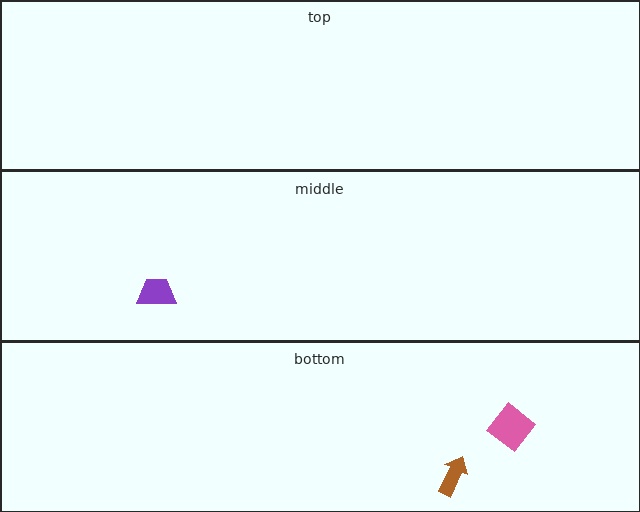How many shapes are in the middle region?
1.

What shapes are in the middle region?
The purple trapezoid.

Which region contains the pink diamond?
The bottom region.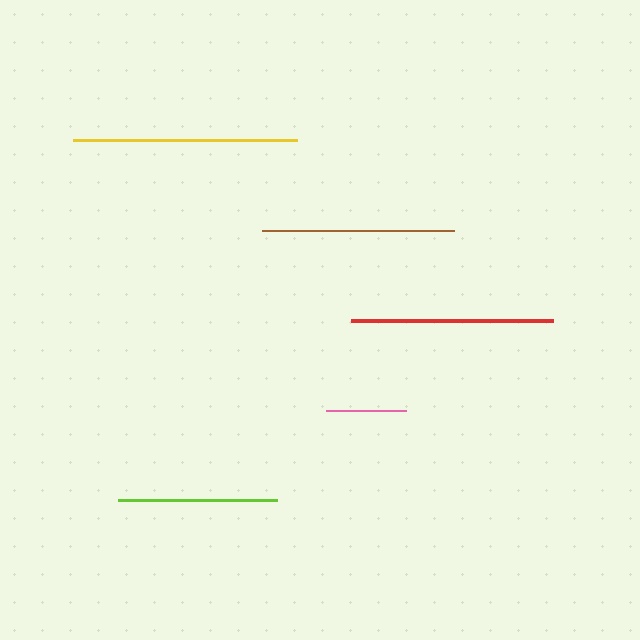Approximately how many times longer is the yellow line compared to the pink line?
The yellow line is approximately 2.8 times the length of the pink line.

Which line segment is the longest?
The yellow line is the longest at approximately 224 pixels.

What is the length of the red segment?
The red segment is approximately 202 pixels long.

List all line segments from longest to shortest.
From longest to shortest: yellow, red, brown, lime, pink.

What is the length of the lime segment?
The lime segment is approximately 159 pixels long.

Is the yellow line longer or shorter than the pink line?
The yellow line is longer than the pink line.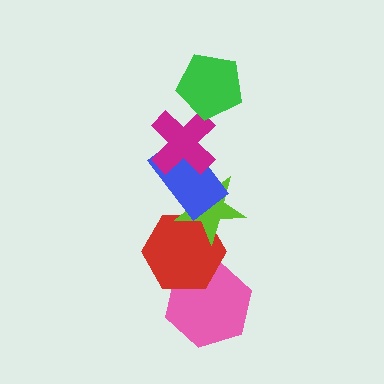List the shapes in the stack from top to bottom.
From top to bottom: the green pentagon, the magenta cross, the blue rectangle, the lime star, the red hexagon, the pink hexagon.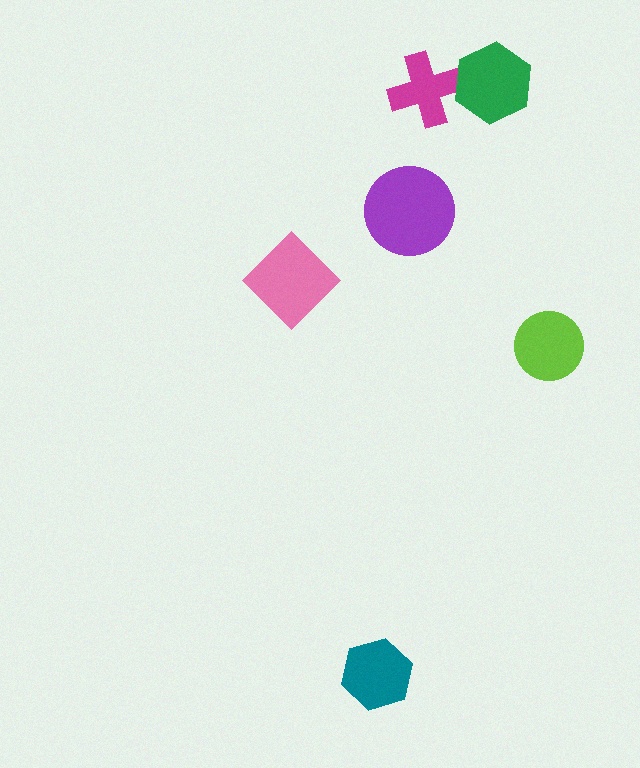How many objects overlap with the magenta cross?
1 object overlaps with the magenta cross.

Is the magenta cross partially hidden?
Yes, it is partially covered by another shape.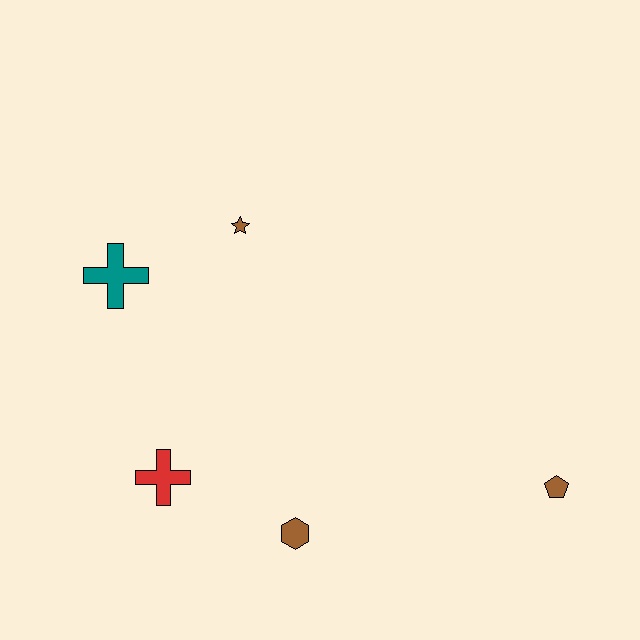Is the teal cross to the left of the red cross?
Yes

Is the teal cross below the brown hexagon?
No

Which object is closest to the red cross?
The brown hexagon is closest to the red cross.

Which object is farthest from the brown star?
The brown pentagon is farthest from the brown star.